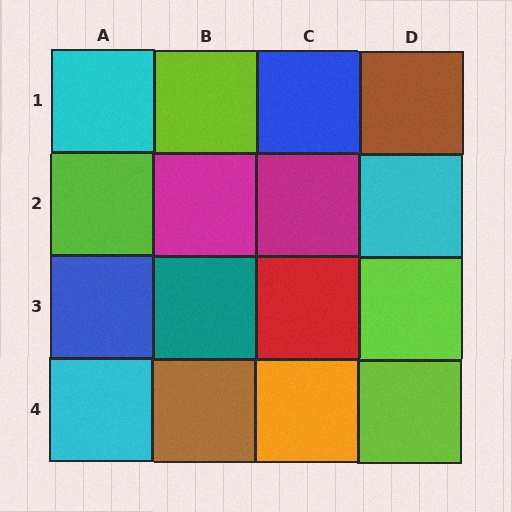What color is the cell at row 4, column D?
Lime.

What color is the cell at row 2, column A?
Lime.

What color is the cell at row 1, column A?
Cyan.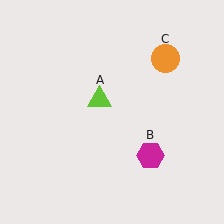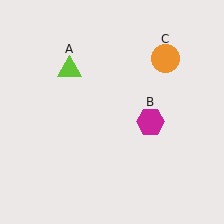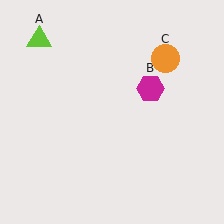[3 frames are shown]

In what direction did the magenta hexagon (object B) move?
The magenta hexagon (object B) moved up.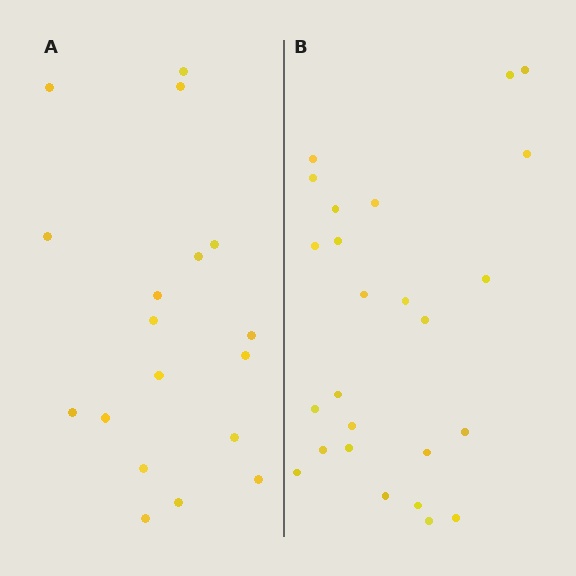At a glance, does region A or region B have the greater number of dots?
Region B (the right region) has more dots.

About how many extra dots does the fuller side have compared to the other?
Region B has roughly 8 or so more dots than region A.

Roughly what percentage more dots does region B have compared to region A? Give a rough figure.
About 40% more.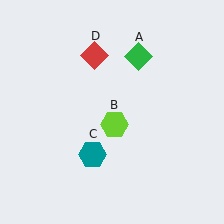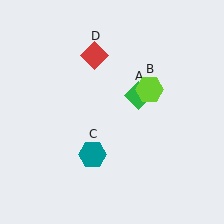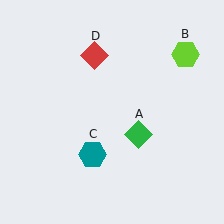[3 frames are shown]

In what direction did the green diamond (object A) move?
The green diamond (object A) moved down.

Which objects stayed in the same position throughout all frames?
Teal hexagon (object C) and red diamond (object D) remained stationary.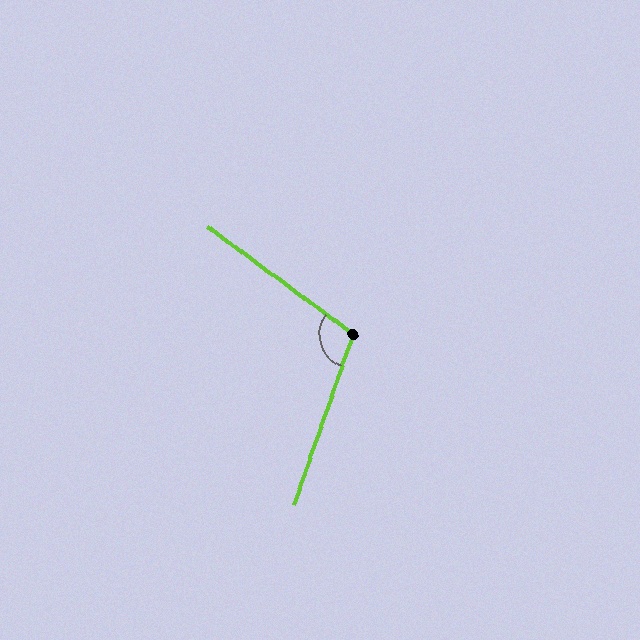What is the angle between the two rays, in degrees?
Approximately 107 degrees.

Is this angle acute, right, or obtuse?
It is obtuse.